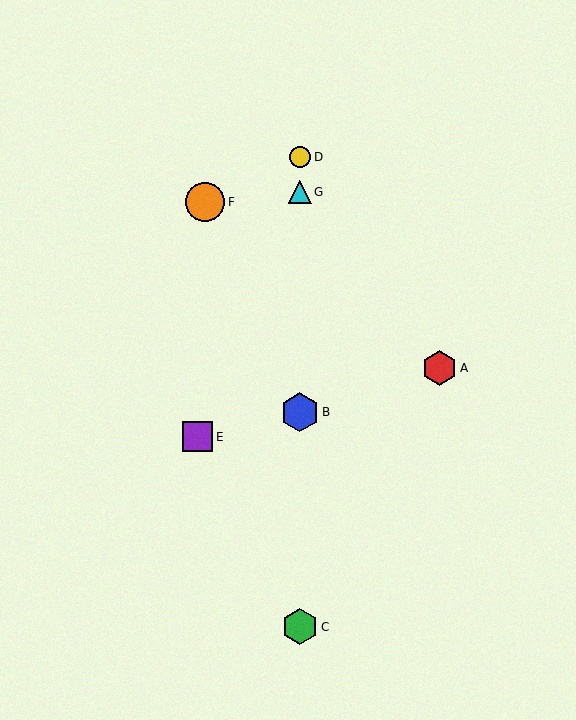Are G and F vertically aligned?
No, G is at x≈300 and F is at x≈205.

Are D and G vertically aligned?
Yes, both are at x≈300.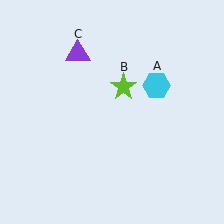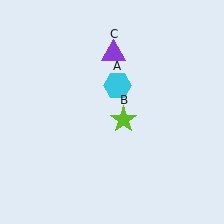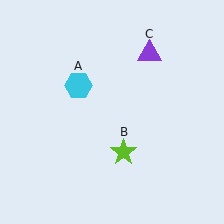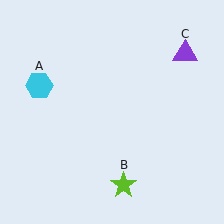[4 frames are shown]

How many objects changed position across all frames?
3 objects changed position: cyan hexagon (object A), lime star (object B), purple triangle (object C).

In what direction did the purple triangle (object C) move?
The purple triangle (object C) moved right.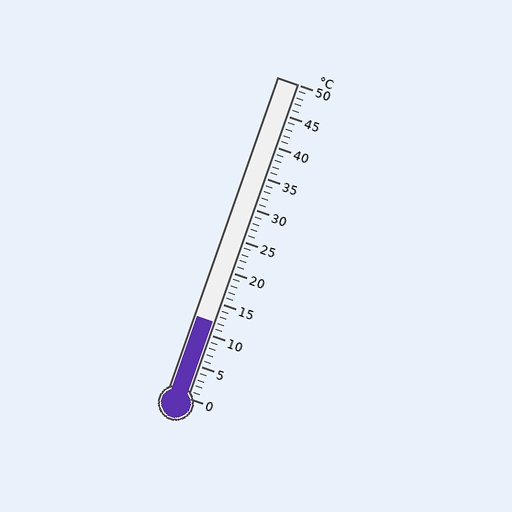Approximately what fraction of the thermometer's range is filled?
The thermometer is filled to approximately 25% of its range.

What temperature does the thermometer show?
The thermometer shows approximately 12°C.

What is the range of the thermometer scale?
The thermometer scale ranges from 0°C to 50°C.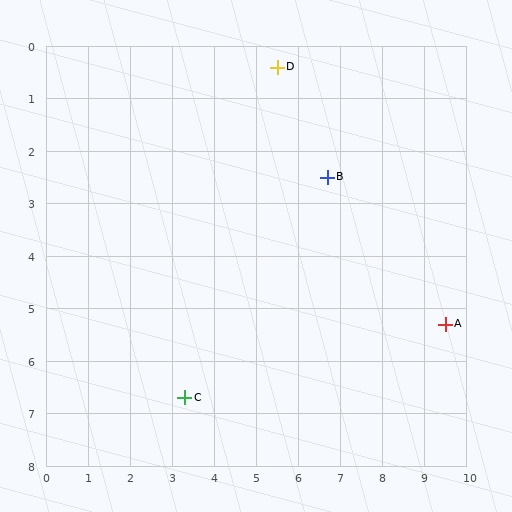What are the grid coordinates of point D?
Point D is at approximately (5.5, 0.4).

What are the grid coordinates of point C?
Point C is at approximately (3.3, 6.7).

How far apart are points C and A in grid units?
Points C and A are about 6.4 grid units apart.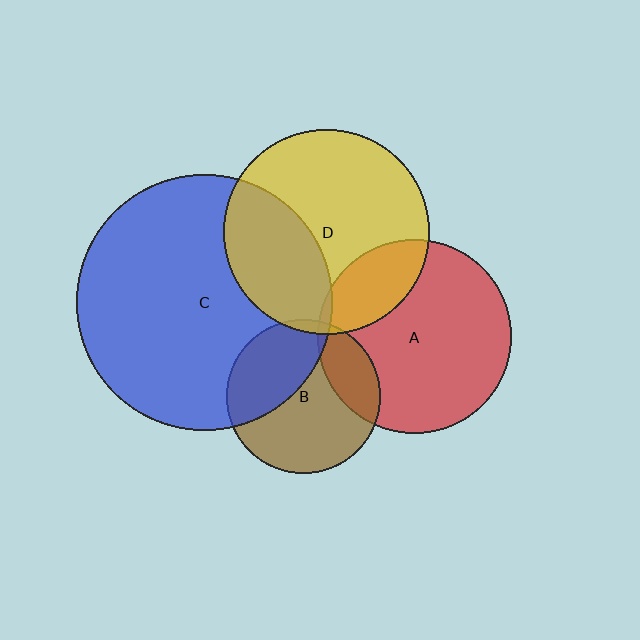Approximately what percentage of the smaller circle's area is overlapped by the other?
Approximately 35%.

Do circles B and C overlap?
Yes.